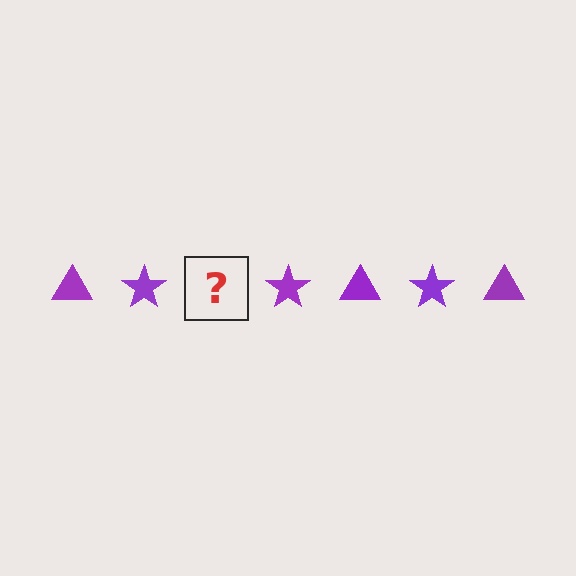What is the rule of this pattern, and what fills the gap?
The rule is that the pattern cycles through triangle, star shapes in purple. The gap should be filled with a purple triangle.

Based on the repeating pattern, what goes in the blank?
The blank should be a purple triangle.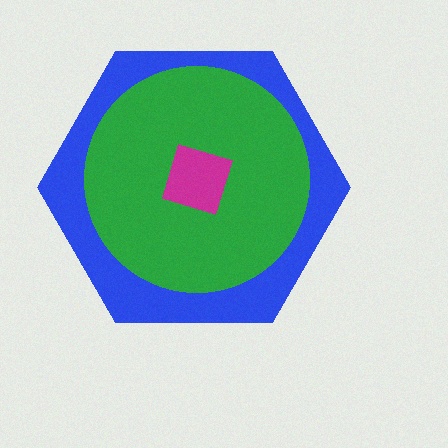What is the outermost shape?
The blue hexagon.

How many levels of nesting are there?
3.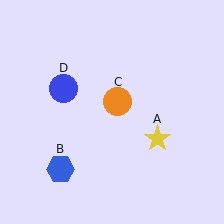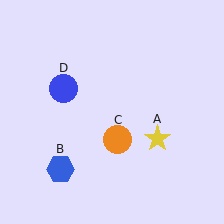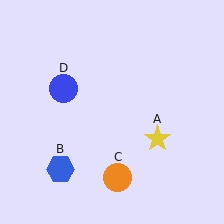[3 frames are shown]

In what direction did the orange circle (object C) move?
The orange circle (object C) moved down.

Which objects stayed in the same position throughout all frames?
Yellow star (object A) and blue hexagon (object B) and blue circle (object D) remained stationary.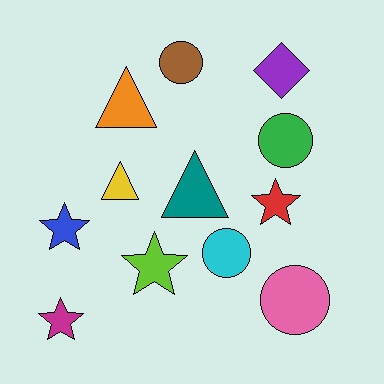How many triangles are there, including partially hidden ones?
There are 3 triangles.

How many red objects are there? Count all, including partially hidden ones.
There is 1 red object.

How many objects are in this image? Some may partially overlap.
There are 12 objects.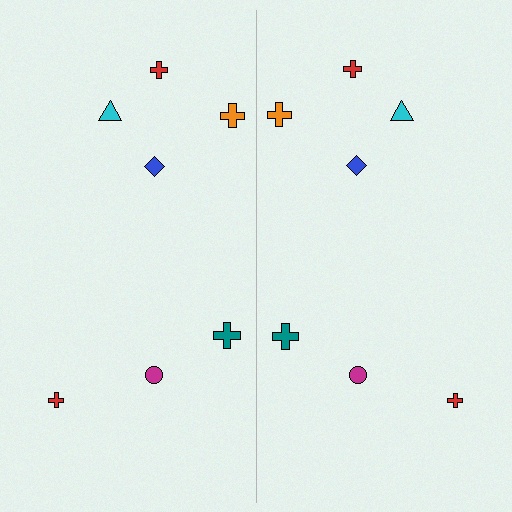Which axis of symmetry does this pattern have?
The pattern has a vertical axis of symmetry running through the center of the image.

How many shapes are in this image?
There are 14 shapes in this image.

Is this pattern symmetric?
Yes, this pattern has bilateral (reflection) symmetry.